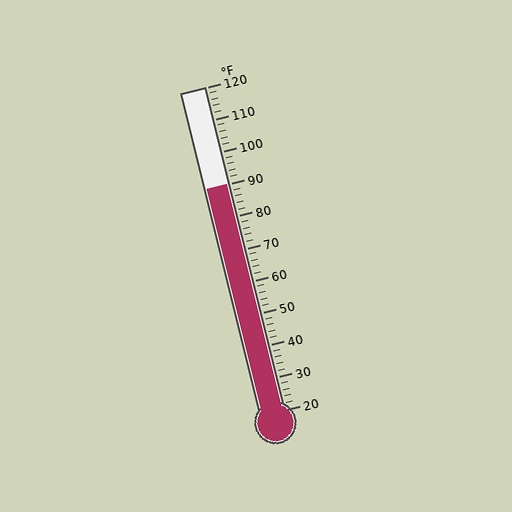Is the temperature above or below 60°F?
The temperature is above 60°F.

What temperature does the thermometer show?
The thermometer shows approximately 90°F.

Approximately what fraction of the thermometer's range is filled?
The thermometer is filled to approximately 70% of its range.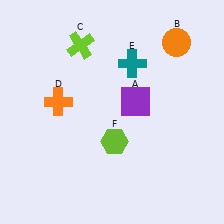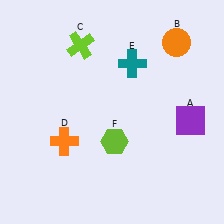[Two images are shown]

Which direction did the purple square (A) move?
The purple square (A) moved right.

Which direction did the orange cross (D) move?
The orange cross (D) moved down.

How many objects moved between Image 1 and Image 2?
2 objects moved between the two images.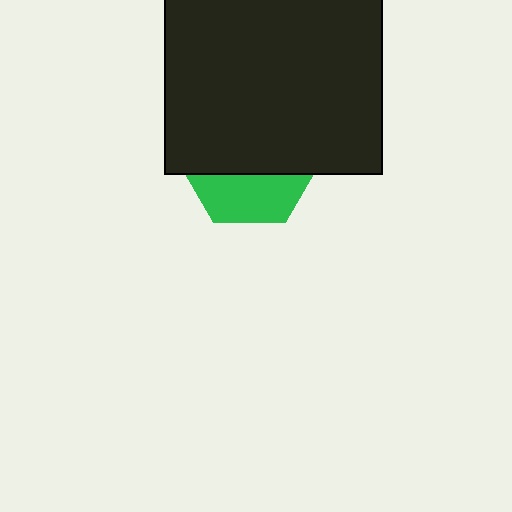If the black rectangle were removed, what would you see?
You would see the complete green hexagon.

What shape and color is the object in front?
The object in front is a black rectangle.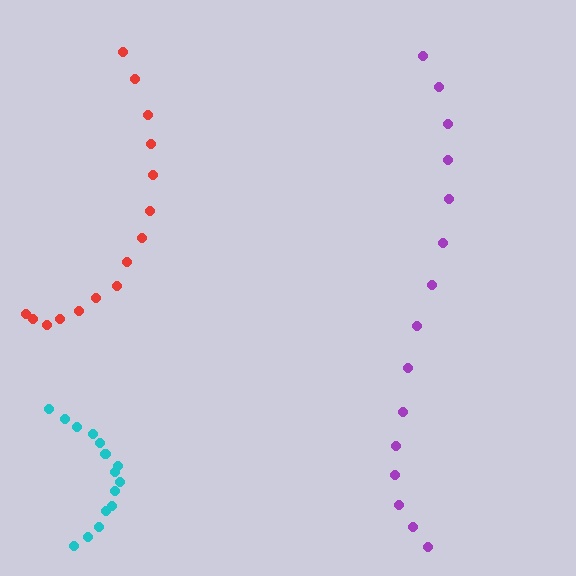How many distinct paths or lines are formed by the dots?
There are 3 distinct paths.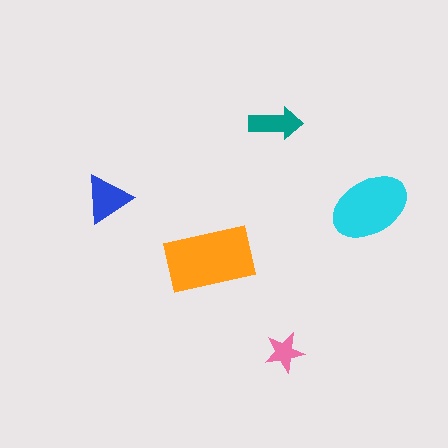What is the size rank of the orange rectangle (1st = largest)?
1st.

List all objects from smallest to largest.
The pink star, the teal arrow, the blue triangle, the cyan ellipse, the orange rectangle.